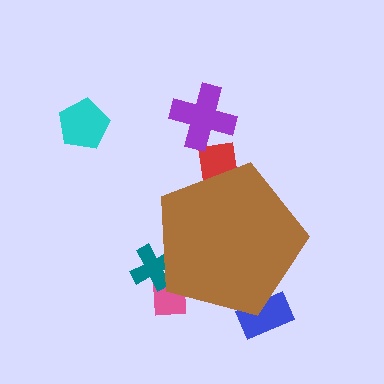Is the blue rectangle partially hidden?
Yes, the blue rectangle is partially hidden behind the brown pentagon.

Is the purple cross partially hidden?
No, the purple cross is fully visible.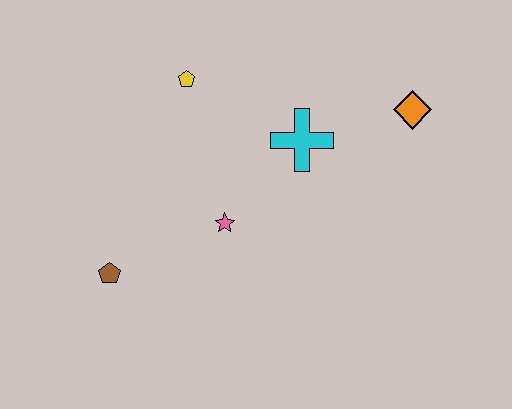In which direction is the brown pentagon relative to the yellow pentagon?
The brown pentagon is below the yellow pentagon.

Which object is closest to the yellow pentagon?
The cyan cross is closest to the yellow pentagon.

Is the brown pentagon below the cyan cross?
Yes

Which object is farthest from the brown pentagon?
The orange diamond is farthest from the brown pentagon.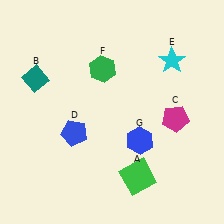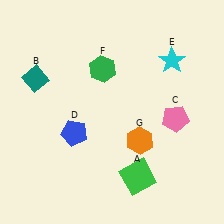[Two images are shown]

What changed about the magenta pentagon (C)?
In Image 1, C is magenta. In Image 2, it changed to pink.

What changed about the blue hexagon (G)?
In Image 1, G is blue. In Image 2, it changed to orange.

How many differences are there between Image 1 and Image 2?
There are 2 differences between the two images.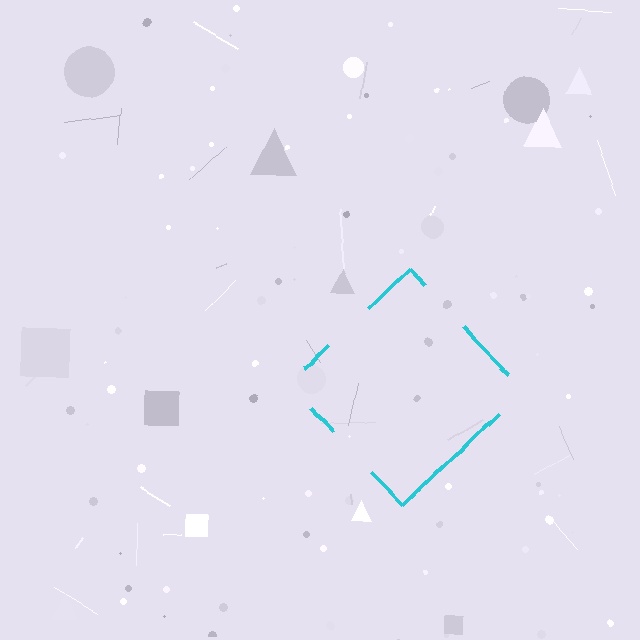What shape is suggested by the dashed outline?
The dashed outline suggests a diamond.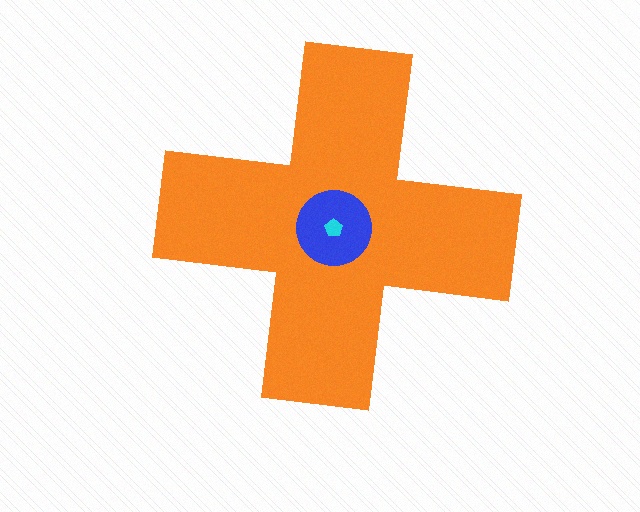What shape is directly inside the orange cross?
The blue circle.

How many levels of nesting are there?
3.